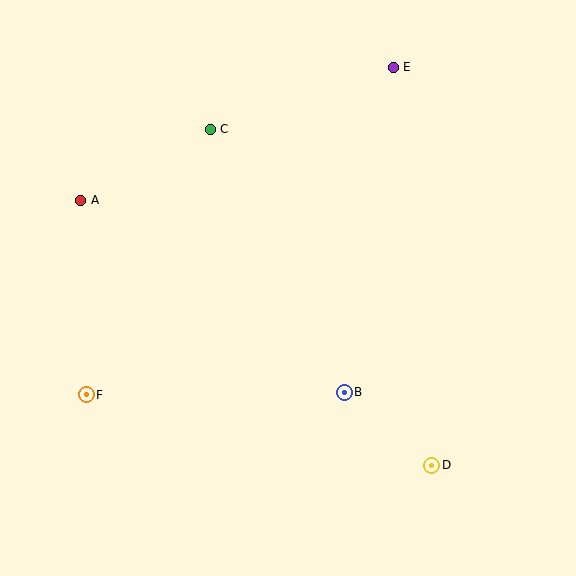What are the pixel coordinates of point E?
Point E is at (393, 67).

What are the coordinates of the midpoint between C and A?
The midpoint between C and A is at (146, 165).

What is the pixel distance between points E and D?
The distance between E and D is 400 pixels.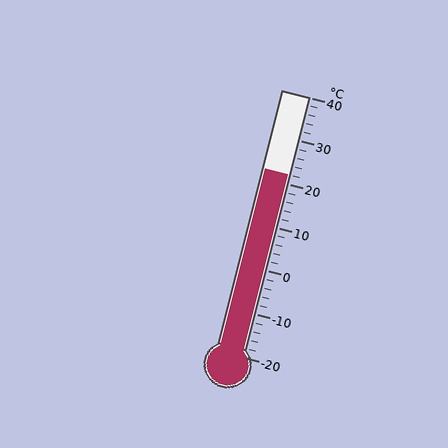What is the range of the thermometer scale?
The thermometer scale ranges from -20°C to 40°C.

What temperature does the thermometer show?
The thermometer shows approximately 22°C.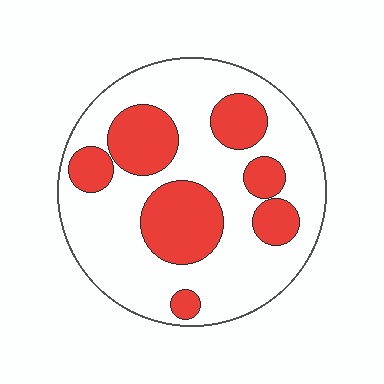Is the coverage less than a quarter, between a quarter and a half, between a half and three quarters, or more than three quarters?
Between a quarter and a half.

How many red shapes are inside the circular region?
7.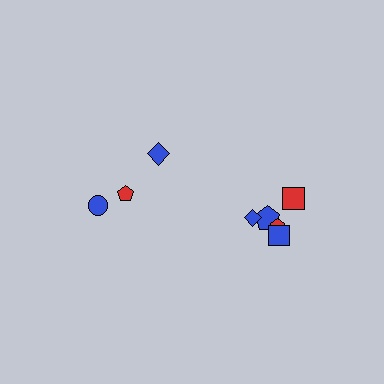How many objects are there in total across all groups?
There are 8 objects.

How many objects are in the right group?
There are 5 objects.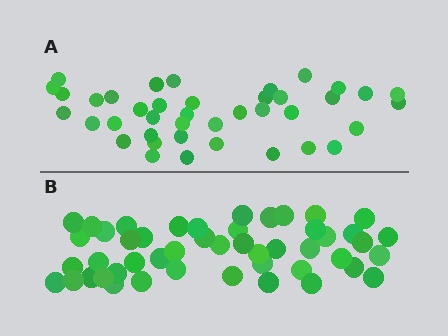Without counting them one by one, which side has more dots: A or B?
Region B (the bottom region) has more dots.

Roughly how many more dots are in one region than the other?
Region B has roughly 8 or so more dots than region A.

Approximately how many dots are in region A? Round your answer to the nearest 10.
About 40 dots.